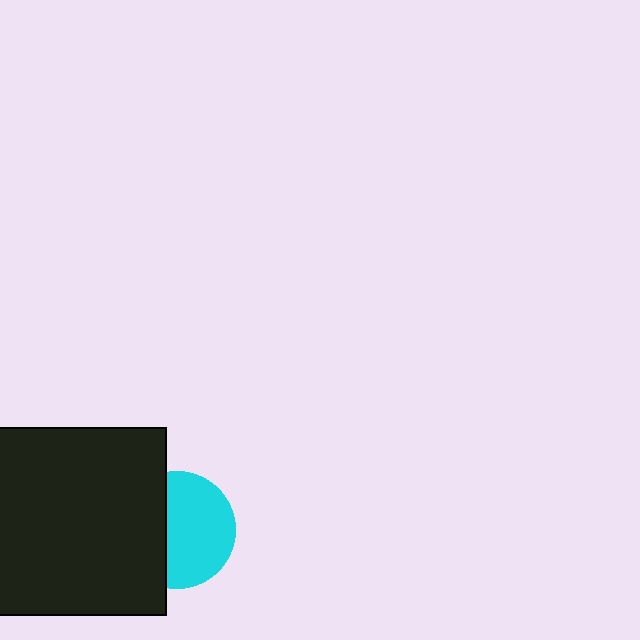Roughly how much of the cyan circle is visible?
About half of it is visible (roughly 60%).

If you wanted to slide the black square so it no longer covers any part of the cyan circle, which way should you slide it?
Slide it left — that is the most direct way to separate the two shapes.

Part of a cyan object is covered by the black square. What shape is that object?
It is a circle.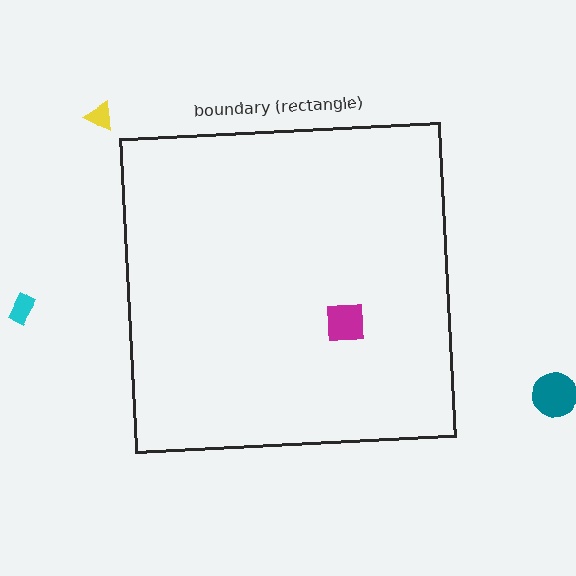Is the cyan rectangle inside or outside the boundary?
Outside.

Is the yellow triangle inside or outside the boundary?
Outside.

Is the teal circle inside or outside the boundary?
Outside.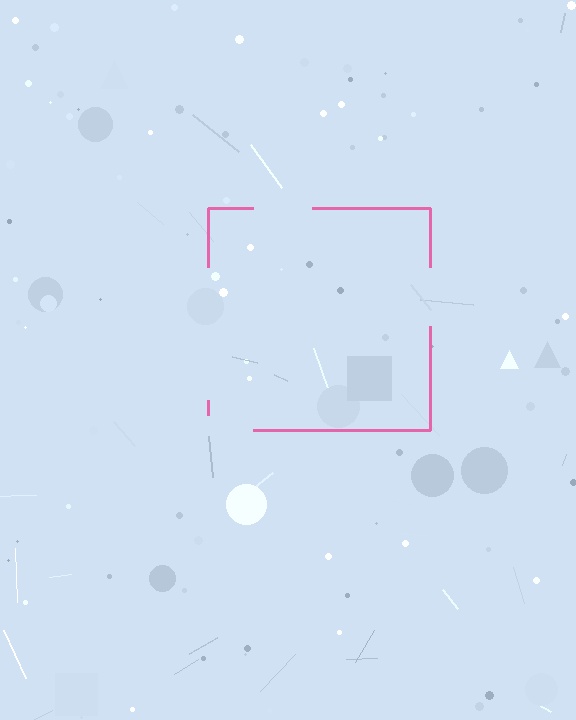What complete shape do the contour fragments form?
The contour fragments form a square.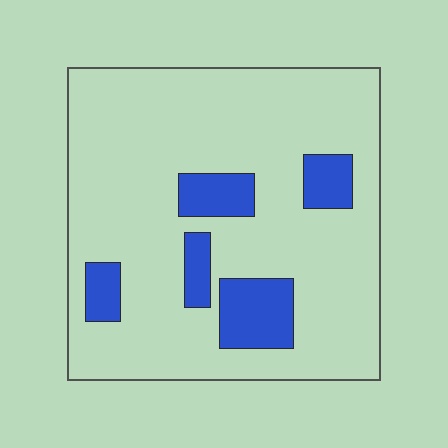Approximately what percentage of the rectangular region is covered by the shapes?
Approximately 15%.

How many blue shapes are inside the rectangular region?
5.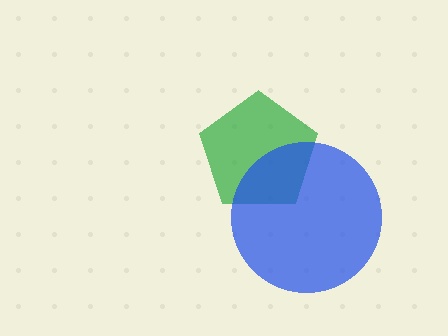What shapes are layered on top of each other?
The layered shapes are: a green pentagon, a blue circle.